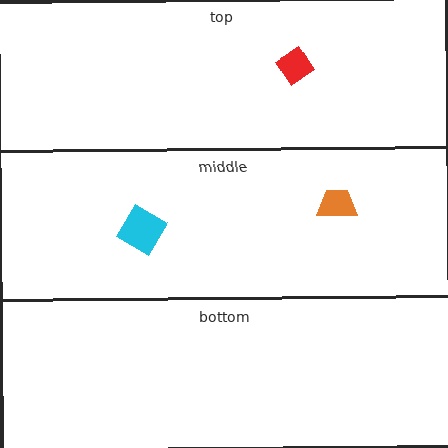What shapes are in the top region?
The red diamond.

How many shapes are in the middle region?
2.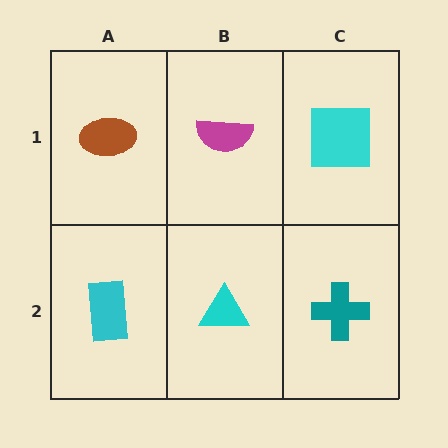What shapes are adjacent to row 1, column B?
A cyan triangle (row 2, column B), a brown ellipse (row 1, column A), a cyan square (row 1, column C).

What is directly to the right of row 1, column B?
A cyan square.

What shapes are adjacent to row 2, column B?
A magenta semicircle (row 1, column B), a cyan rectangle (row 2, column A), a teal cross (row 2, column C).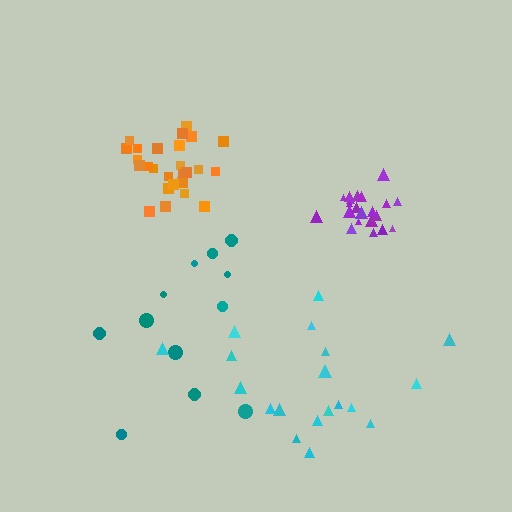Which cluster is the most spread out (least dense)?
Teal.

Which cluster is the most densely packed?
Orange.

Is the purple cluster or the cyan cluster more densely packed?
Purple.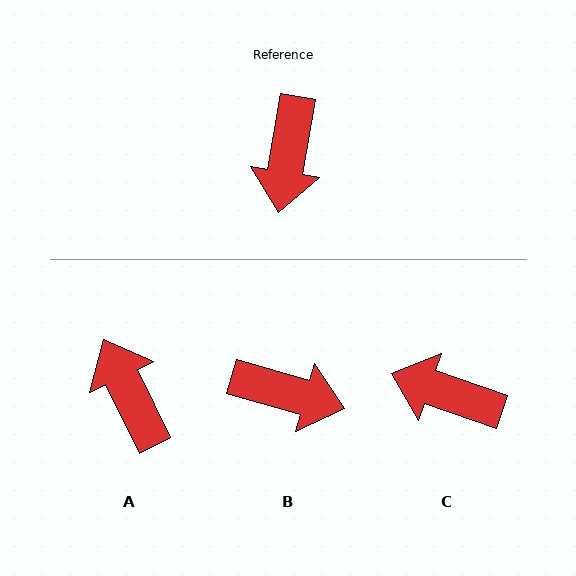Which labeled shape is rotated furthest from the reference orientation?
A, about 145 degrees away.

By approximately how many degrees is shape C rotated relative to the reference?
Approximately 99 degrees clockwise.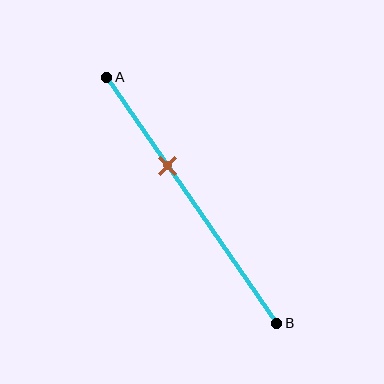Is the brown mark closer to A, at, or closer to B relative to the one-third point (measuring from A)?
The brown mark is approximately at the one-third point of segment AB.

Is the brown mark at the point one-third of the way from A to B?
Yes, the mark is approximately at the one-third point.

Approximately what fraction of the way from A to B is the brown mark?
The brown mark is approximately 35% of the way from A to B.